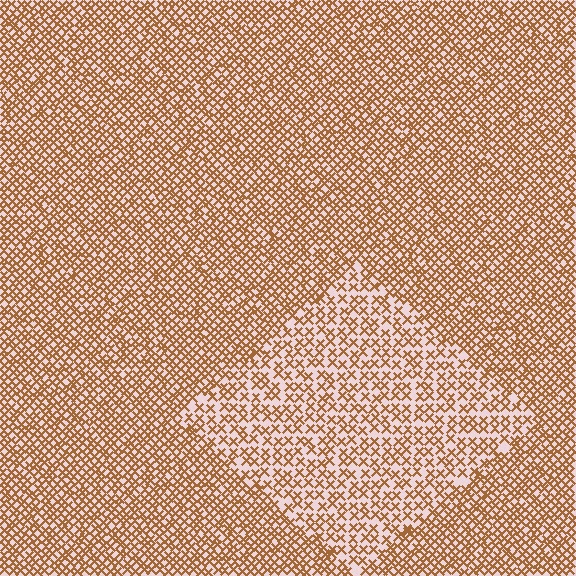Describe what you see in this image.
The image contains small brown elements arranged at two different densities. A diamond-shaped region is visible where the elements are less densely packed than the surrounding area.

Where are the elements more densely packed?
The elements are more densely packed outside the diamond boundary.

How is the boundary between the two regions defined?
The boundary is defined by a change in element density (approximately 1.8x ratio). All elements are the same color, size, and shape.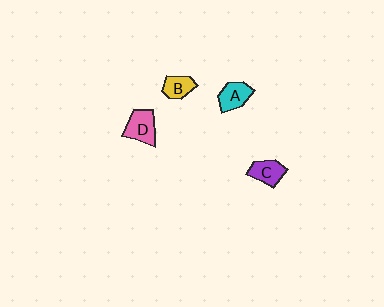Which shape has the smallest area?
Shape B (yellow).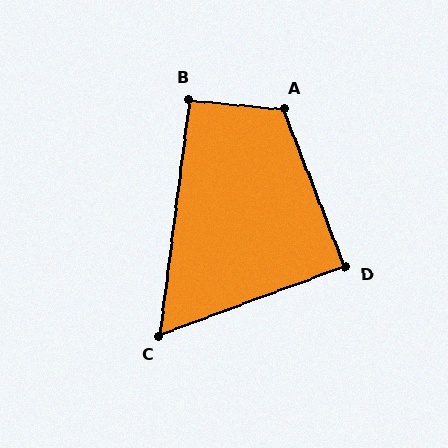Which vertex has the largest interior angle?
A, at approximately 117 degrees.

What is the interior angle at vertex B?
Approximately 91 degrees (approximately right).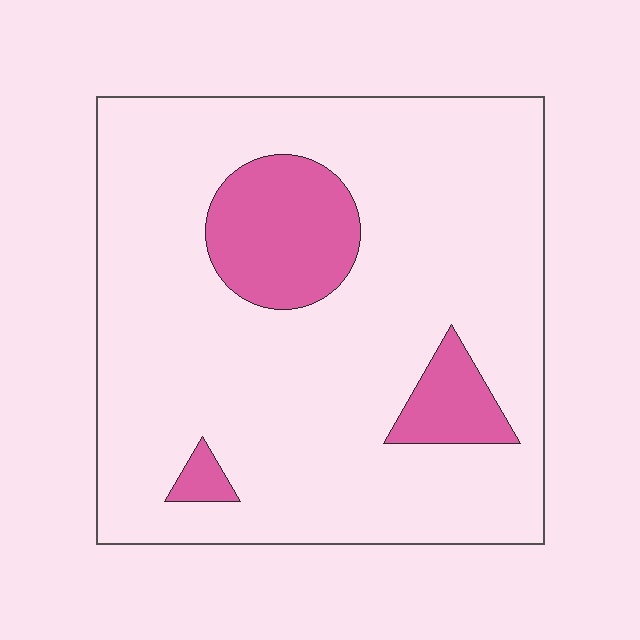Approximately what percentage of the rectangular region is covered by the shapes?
Approximately 15%.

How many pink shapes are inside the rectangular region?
3.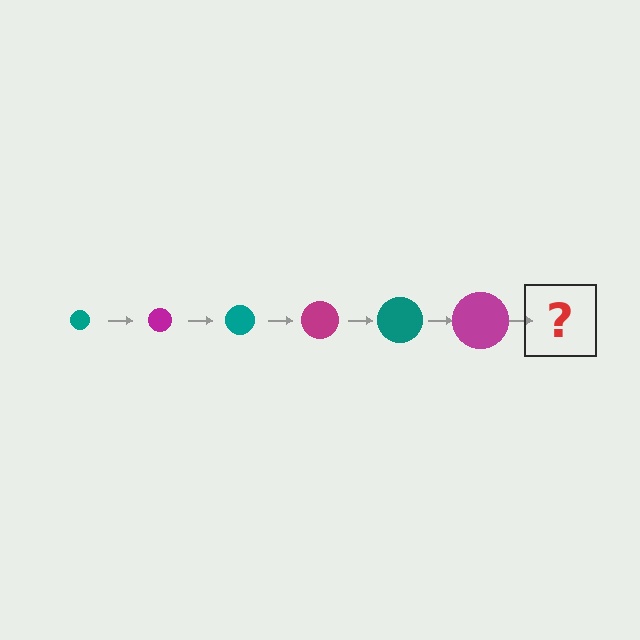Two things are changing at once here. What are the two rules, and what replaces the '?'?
The two rules are that the circle grows larger each step and the color cycles through teal and magenta. The '?' should be a teal circle, larger than the previous one.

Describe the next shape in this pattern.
It should be a teal circle, larger than the previous one.